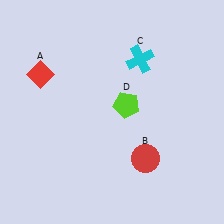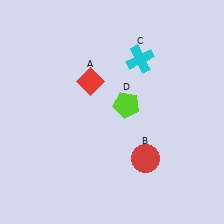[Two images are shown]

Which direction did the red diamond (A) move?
The red diamond (A) moved right.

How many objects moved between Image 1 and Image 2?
1 object moved between the two images.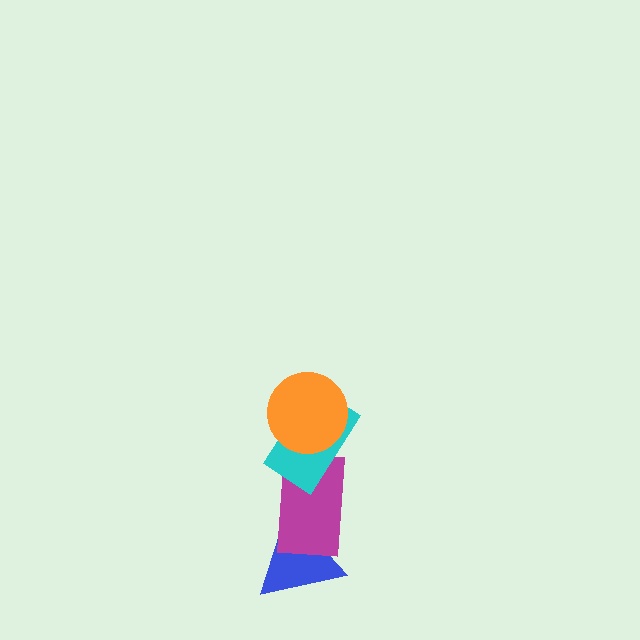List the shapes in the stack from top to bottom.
From top to bottom: the orange circle, the cyan rectangle, the magenta rectangle, the blue triangle.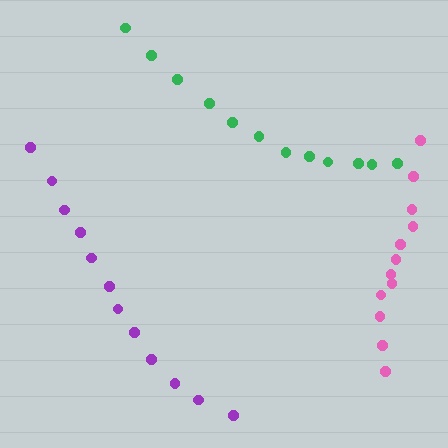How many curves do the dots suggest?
There are 3 distinct paths.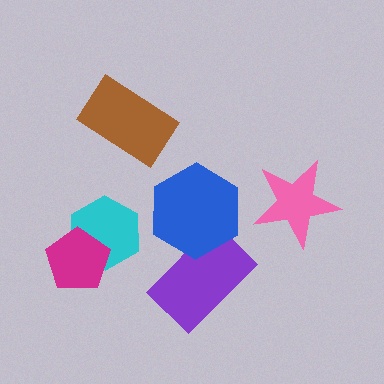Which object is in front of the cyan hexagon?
The magenta pentagon is in front of the cyan hexagon.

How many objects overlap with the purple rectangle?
1 object overlaps with the purple rectangle.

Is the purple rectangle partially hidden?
Yes, it is partially covered by another shape.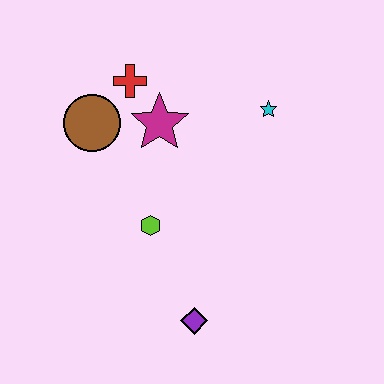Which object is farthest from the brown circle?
The purple diamond is farthest from the brown circle.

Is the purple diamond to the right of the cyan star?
No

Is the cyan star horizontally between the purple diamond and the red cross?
No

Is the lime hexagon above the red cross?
No